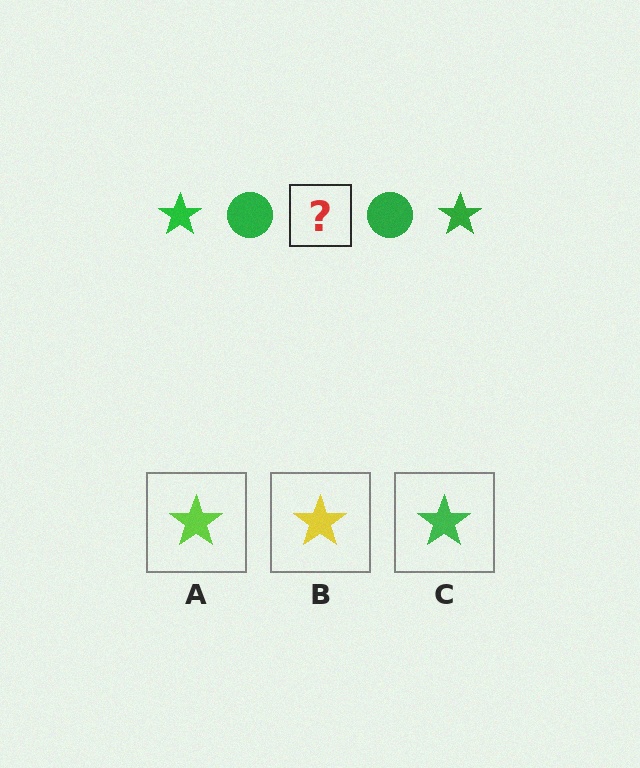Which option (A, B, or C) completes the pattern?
C.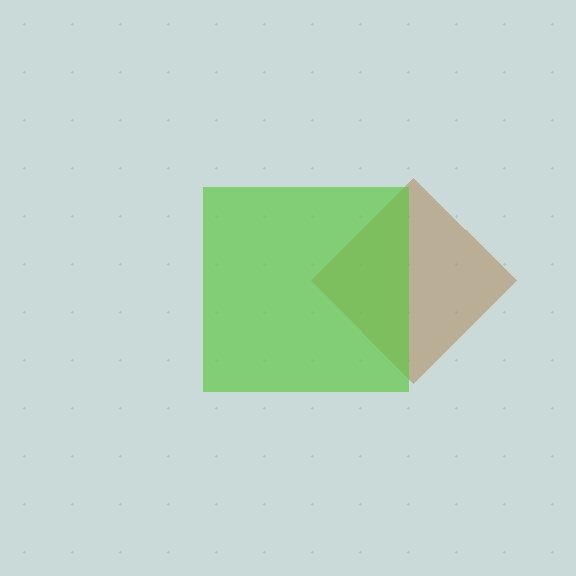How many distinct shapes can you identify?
There are 2 distinct shapes: a brown diamond, a lime square.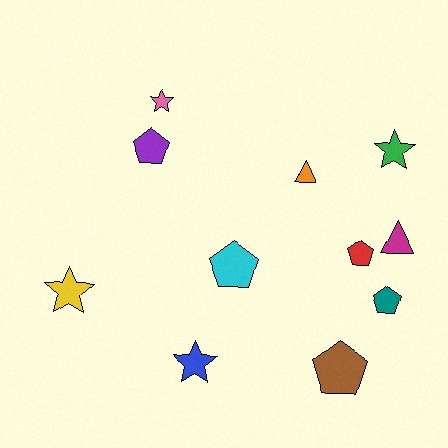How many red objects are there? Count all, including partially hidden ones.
There is 1 red object.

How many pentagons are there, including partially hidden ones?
There are 5 pentagons.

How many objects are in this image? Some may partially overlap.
There are 11 objects.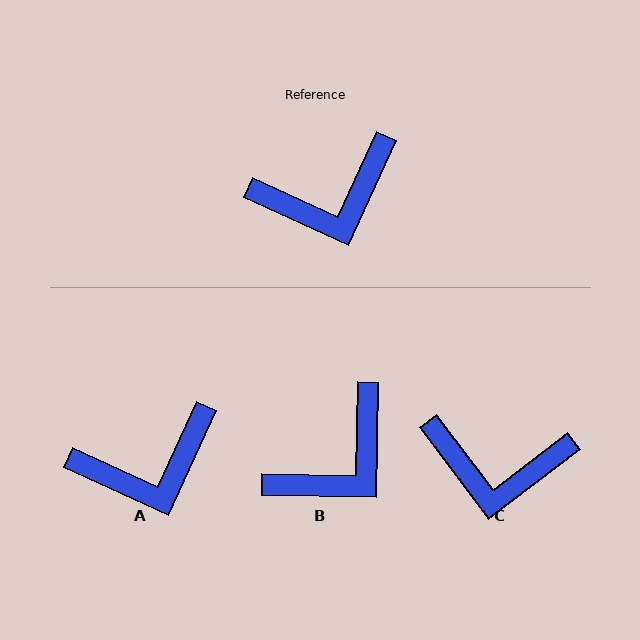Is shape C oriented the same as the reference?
No, it is off by about 28 degrees.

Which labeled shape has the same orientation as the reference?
A.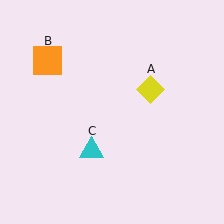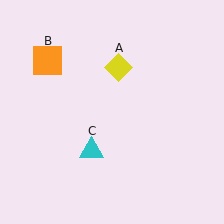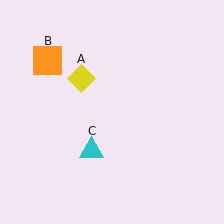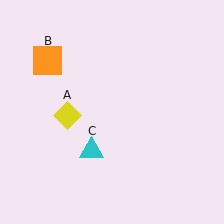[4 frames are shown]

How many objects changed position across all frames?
1 object changed position: yellow diamond (object A).